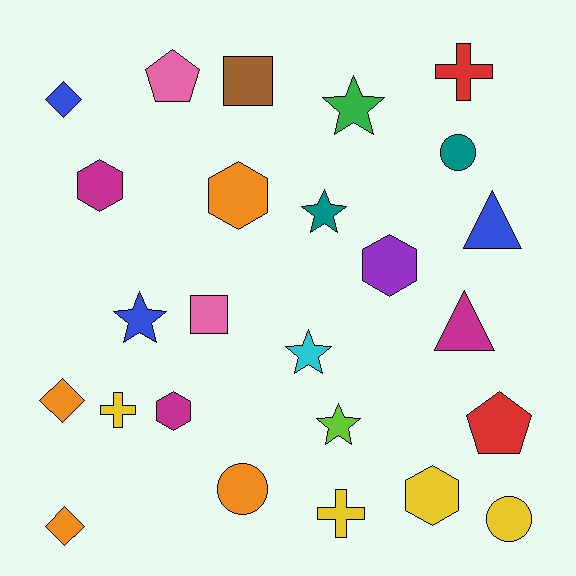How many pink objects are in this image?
There are 2 pink objects.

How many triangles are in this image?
There are 2 triangles.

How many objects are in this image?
There are 25 objects.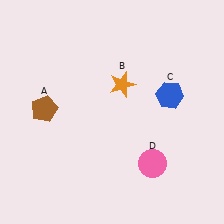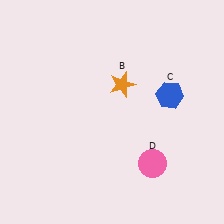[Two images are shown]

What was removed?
The brown pentagon (A) was removed in Image 2.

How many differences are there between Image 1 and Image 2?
There is 1 difference between the two images.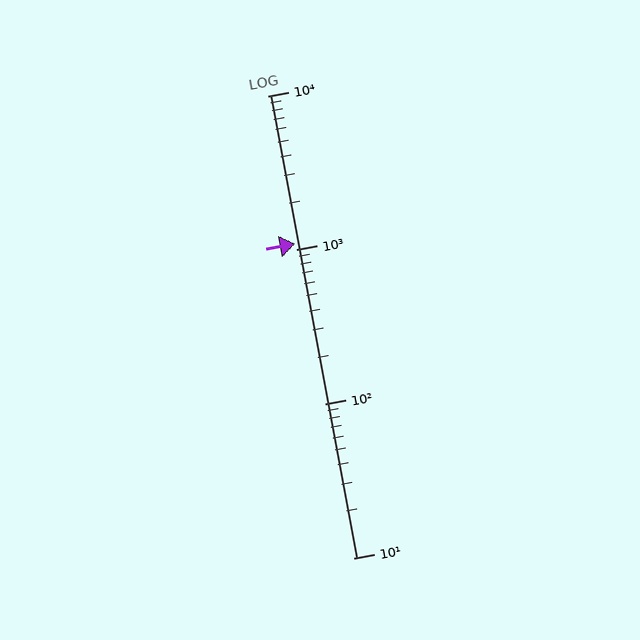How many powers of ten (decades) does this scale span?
The scale spans 3 decades, from 10 to 10000.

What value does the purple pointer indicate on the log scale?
The pointer indicates approximately 1100.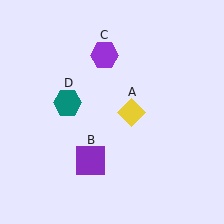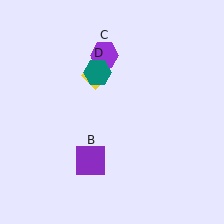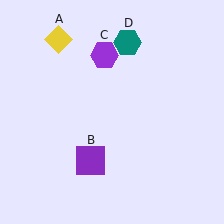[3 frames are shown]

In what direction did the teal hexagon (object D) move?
The teal hexagon (object D) moved up and to the right.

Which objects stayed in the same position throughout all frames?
Purple square (object B) and purple hexagon (object C) remained stationary.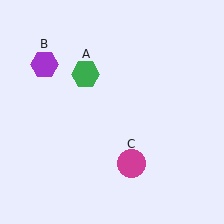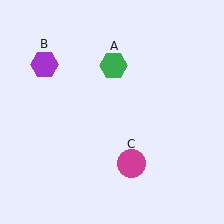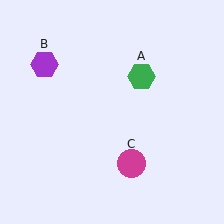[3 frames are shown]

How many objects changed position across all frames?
1 object changed position: green hexagon (object A).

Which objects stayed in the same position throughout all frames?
Purple hexagon (object B) and magenta circle (object C) remained stationary.